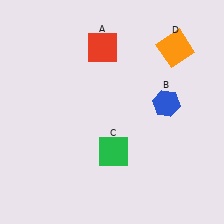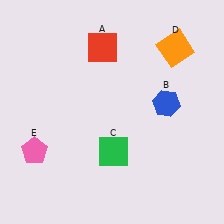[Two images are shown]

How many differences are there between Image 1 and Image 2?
There is 1 difference between the two images.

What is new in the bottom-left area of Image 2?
A pink pentagon (E) was added in the bottom-left area of Image 2.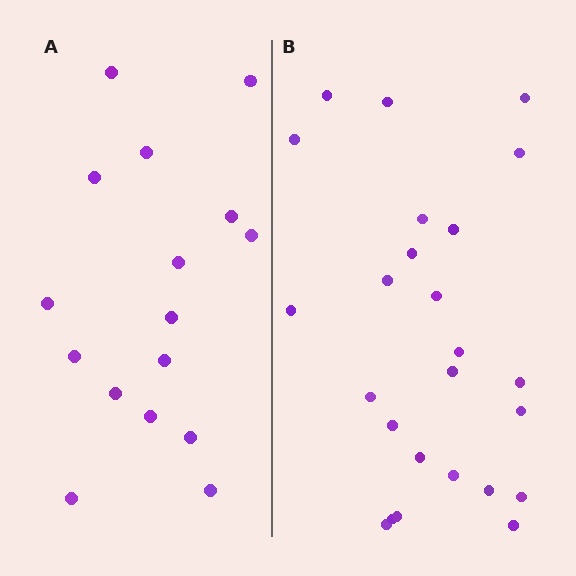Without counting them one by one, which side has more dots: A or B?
Region B (the right region) has more dots.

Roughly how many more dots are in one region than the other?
Region B has roughly 8 or so more dots than region A.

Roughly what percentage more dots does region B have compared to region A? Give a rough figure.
About 55% more.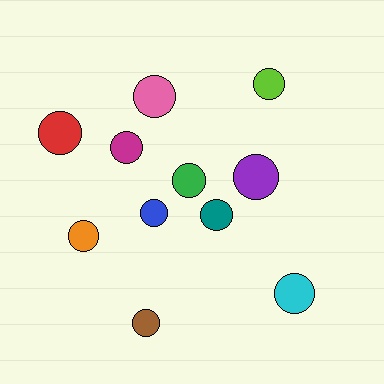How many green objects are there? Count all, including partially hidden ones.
There is 1 green object.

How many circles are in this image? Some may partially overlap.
There are 11 circles.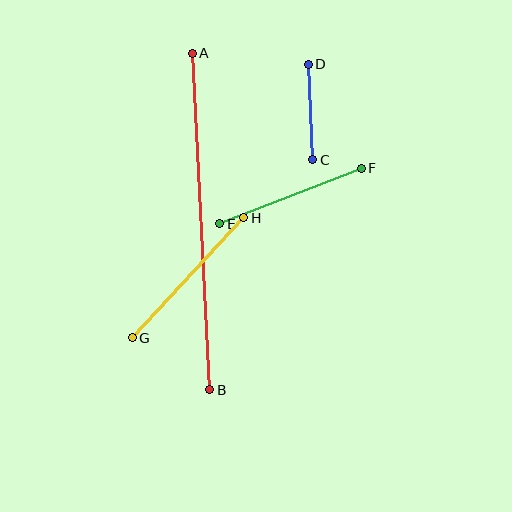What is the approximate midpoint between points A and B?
The midpoint is at approximately (201, 222) pixels.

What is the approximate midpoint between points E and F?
The midpoint is at approximately (291, 196) pixels.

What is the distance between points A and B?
The distance is approximately 337 pixels.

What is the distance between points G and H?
The distance is approximately 164 pixels.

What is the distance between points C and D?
The distance is approximately 96 pixels.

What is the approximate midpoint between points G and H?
The midpoint is at approximately (188, 278) pixels.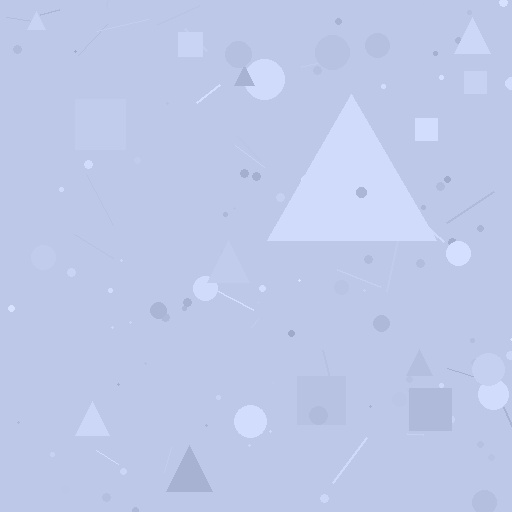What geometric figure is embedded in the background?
A triangle is embedded in the background.